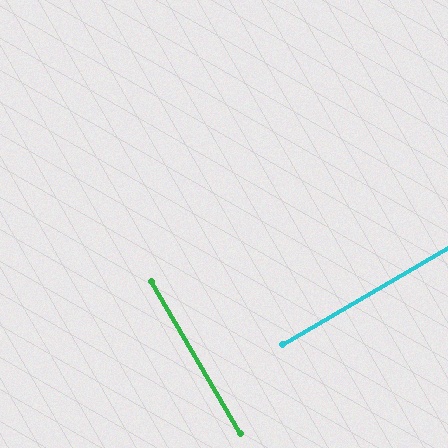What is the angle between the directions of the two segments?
Approximately 90 degrees.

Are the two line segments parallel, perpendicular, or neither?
Perpendicular — they meet at approximately 90°.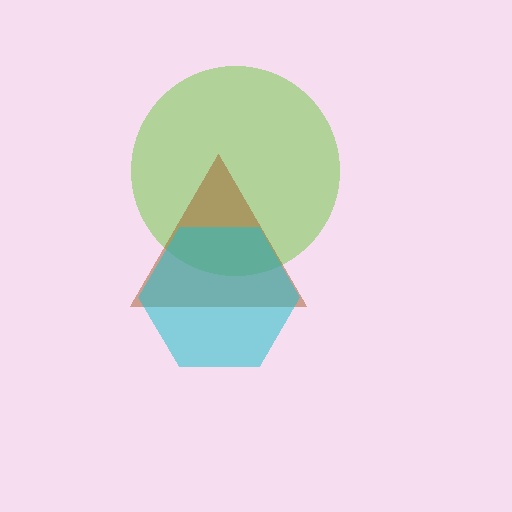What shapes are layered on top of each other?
The layered shapes are: a lime circle, a brown triangle, a cyan hexagon.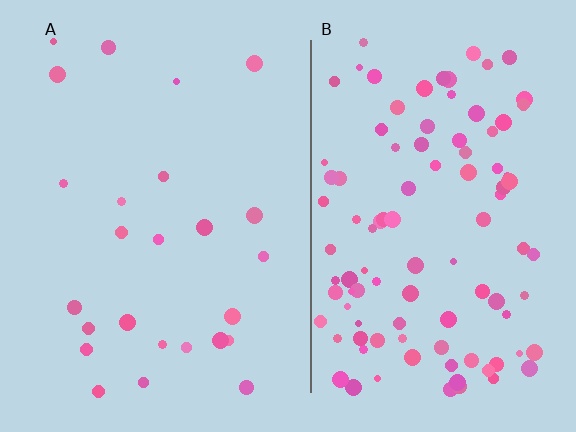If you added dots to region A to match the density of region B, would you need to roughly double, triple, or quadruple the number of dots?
Approximately quadruple.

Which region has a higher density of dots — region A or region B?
B (the right).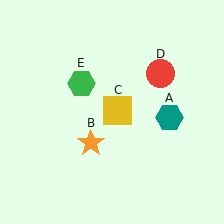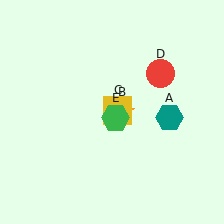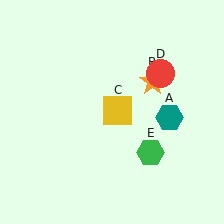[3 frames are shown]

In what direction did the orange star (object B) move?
The orange star (object B) moved up and to the right.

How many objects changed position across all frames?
2 objects changed position: orange star (object B), green hexagon (object E).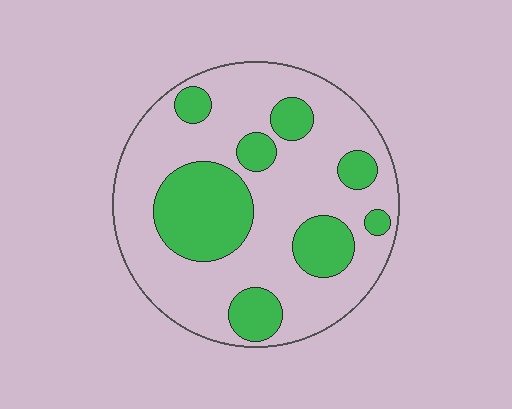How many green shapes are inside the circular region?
8.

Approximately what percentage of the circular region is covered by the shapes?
Approximately 30%.